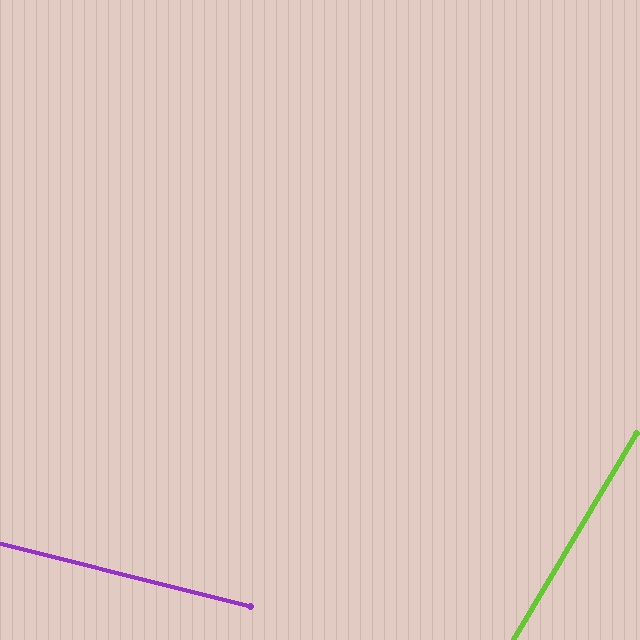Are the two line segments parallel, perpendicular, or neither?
Neither parallel nor perpendicular — they differ by about 73°.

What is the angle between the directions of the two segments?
Approximately 73 degrees.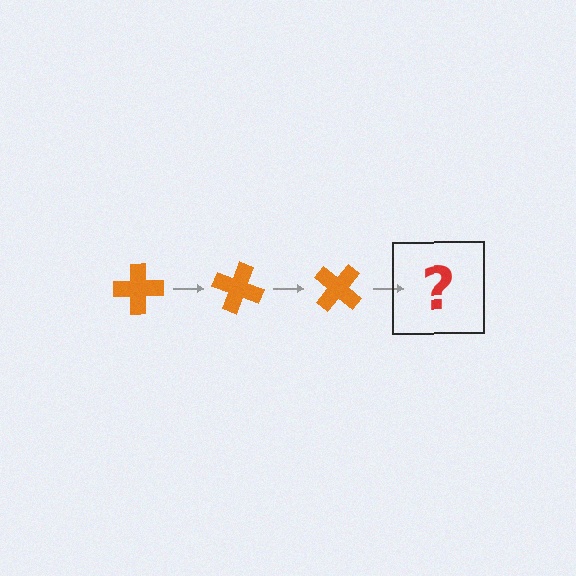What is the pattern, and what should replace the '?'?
The pattern is that the cross rotates 20 degrees each step. The '?' should be an orange cross rotated 60 degrees.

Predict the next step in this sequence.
The next step is an orange cross rotated 60 degrees.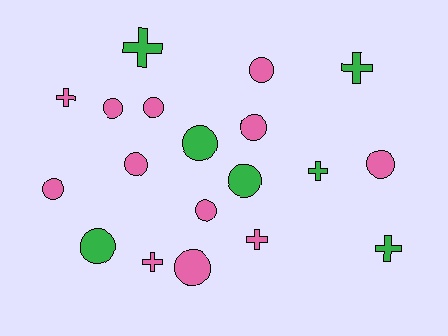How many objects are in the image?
There are 19 objects.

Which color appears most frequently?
Pink, with 12 objects.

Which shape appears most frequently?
Circle, with 12 objects.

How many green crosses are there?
There are 4 green crosses.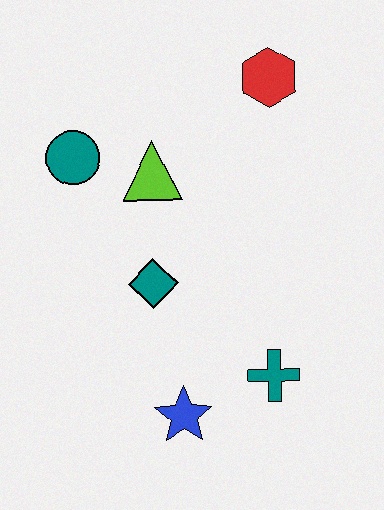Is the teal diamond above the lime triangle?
No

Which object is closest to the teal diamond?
The lime triangle is closest to the teal diamond.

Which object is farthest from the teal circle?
The teal cross is farthest from the teal circle.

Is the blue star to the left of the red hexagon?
Yes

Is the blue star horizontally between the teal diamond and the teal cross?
Yes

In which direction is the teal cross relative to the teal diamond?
The teal cross is to the right of the teal diamond.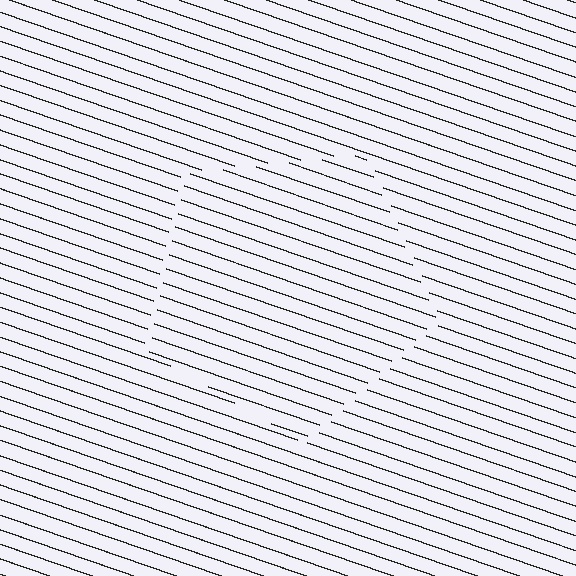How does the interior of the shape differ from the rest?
The interior of the shape contains the same grating, shifted by half a period — the contour is defined by the phase discontinuity where line-ends from the inner and outer gratings abut.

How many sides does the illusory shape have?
5 sides — the line-ends trace a pentagon.